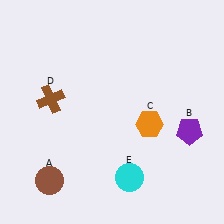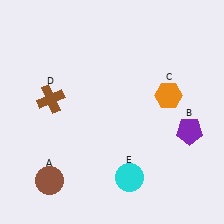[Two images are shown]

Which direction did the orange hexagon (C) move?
The orange hexagon (C) moved up.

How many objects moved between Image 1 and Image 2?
1 object moved between the two images.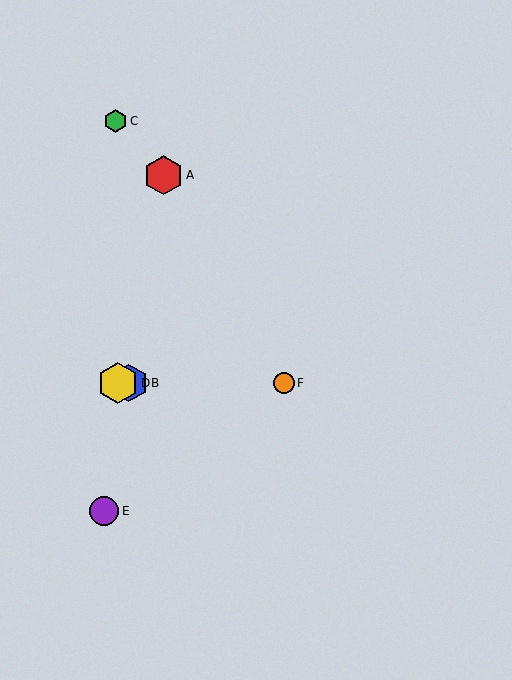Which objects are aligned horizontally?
Objects B, D, F are aligned horizontally.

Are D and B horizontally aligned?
Yes, both are at y≈383.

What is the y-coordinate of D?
Object D is at y≈383.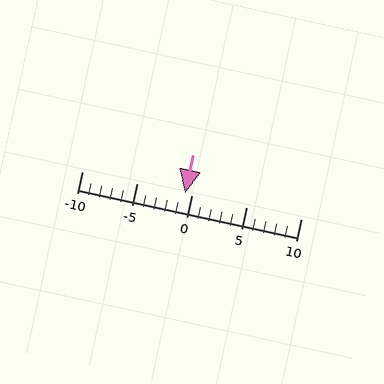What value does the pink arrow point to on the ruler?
The pink arrow points to approximately -1.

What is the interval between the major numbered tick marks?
The major tick marks are spaced 5 units apart.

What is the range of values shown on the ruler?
The ruler shows values from -10 to 10.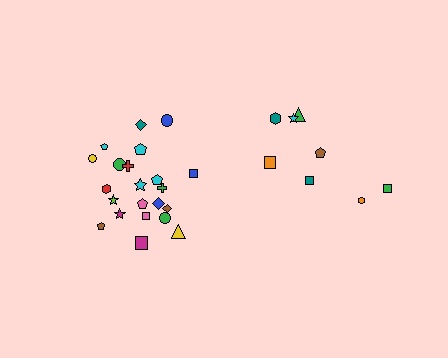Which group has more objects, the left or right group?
The left group.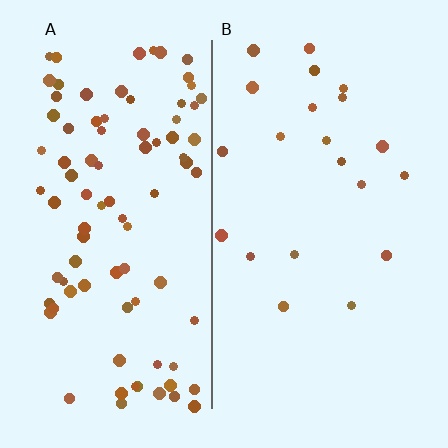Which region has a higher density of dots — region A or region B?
A (the left).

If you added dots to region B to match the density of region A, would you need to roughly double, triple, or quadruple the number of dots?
Approximately quadruple.